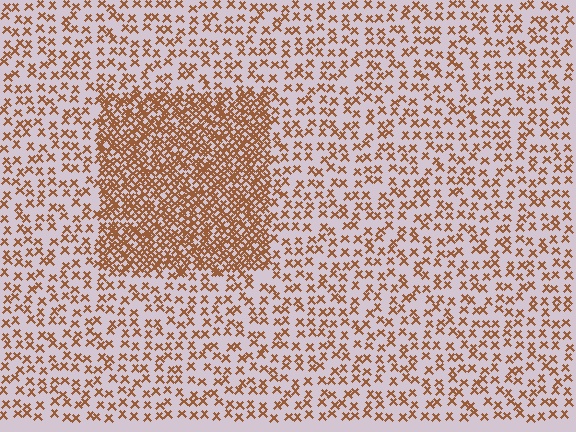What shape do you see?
I see a rectangle.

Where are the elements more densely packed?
The elements are more densely packed inside the rectangle boundary.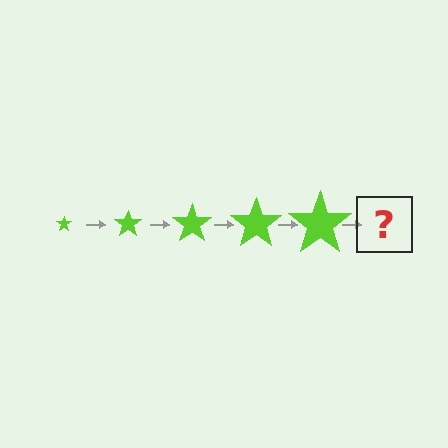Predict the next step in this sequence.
The next step is a lime star, larger than the previous one.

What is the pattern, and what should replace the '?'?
The pattern is that the star gets progressively larger each step. The '?' should be a lime star, larger than the previous one.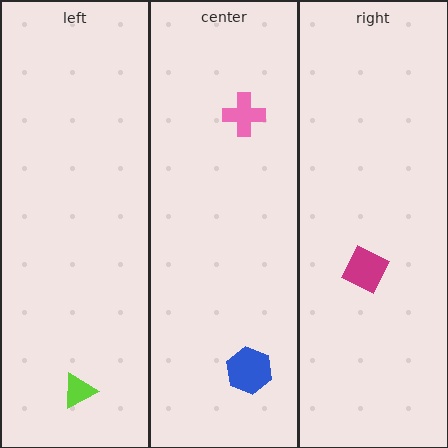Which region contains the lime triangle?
The left region.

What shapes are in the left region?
The lime triangle.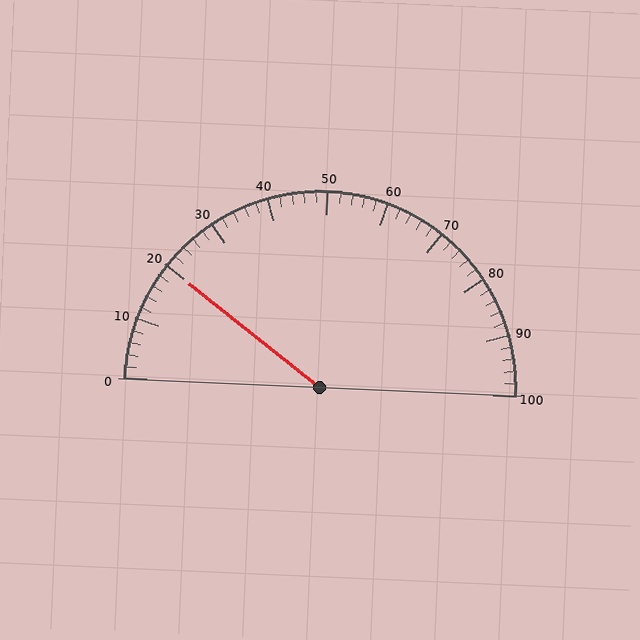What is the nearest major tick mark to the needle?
The nearest major tick mark is 20.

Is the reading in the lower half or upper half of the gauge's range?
The reading is in the lower half of the range (0 to 100).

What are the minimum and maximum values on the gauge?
The gauge ranges from 0 to 100.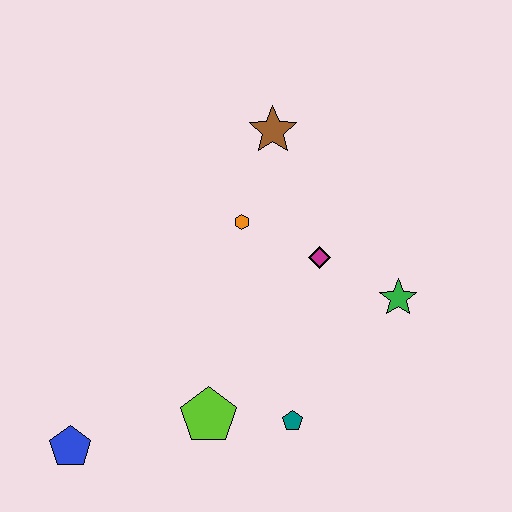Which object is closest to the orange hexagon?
The magenta diamond is closest to the orange hexagon.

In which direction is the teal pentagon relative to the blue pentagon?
The teal pentagon is to the right of the blue pentagon.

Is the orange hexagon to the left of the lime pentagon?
No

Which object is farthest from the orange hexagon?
The blue pentagon is farthest from the orange hexagon.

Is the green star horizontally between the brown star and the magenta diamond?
No